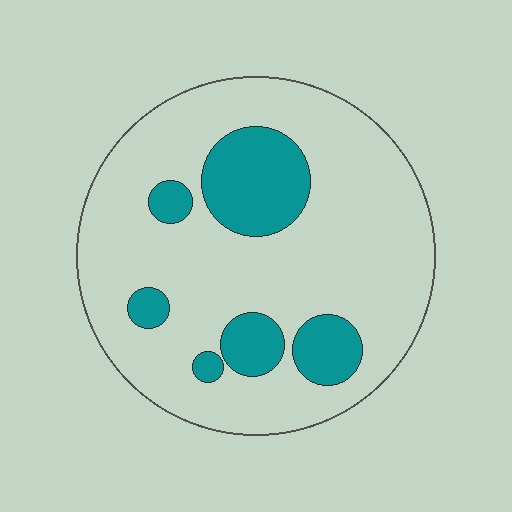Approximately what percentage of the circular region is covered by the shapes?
Approximately 20%.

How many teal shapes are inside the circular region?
6.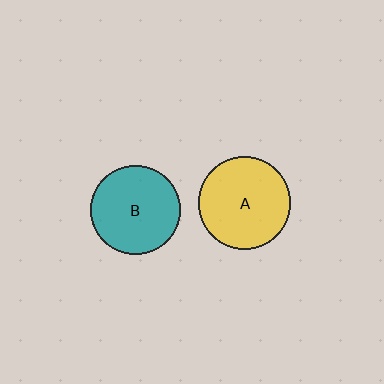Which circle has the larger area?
Circle A (yellow).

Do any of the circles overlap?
No, none of the circles overlap.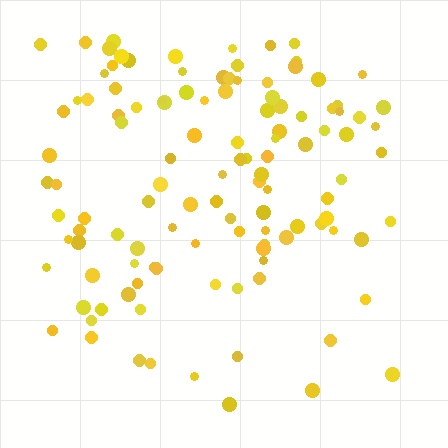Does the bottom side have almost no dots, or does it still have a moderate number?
Still a moderate number, just noticeably fewer than the top.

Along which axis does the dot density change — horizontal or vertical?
Vertical.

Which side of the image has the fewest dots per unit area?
The bottom.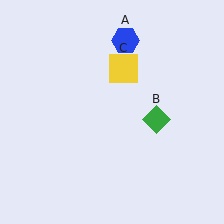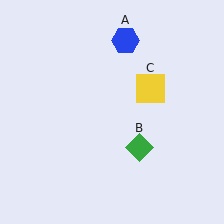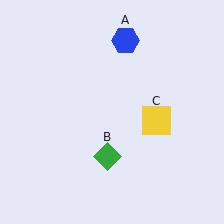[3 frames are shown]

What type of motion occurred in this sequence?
The green diamond (object B), yellow square (object C) rotated clockwise around the center of the scene.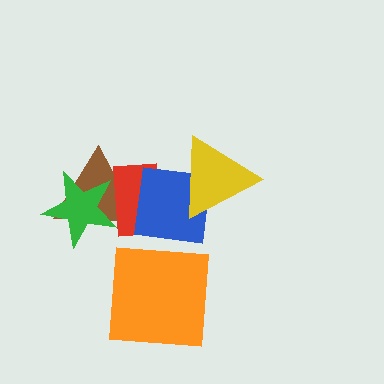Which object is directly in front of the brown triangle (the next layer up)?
The green star is directly in front of the brown triangle.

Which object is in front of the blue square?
The yellow triangle is in front of the blue square.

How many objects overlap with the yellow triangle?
1 object overlaps with the yellow triangle.